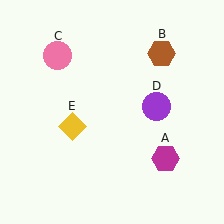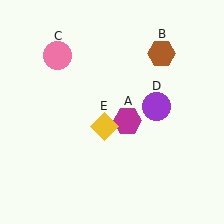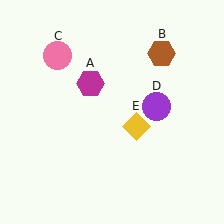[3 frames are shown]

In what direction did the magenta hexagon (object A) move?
The magenta hexagon (object A) moved up and to the left.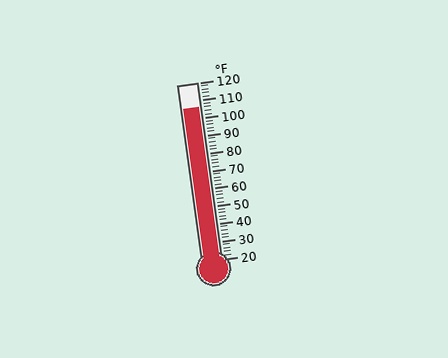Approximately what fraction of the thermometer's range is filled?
The thermometer is filled to approximately 85% of its range.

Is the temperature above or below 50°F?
The temperature is above 50°F.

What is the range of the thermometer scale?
The thermometer scale ranges from 20°F to 120°F.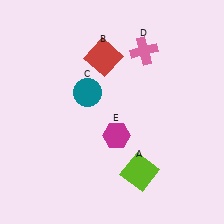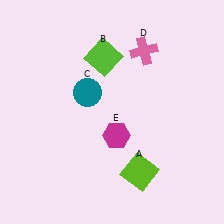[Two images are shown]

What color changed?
The square (B) changed from red in Image 1 to lime in Image 2.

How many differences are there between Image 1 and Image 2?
There is 1 difference between the two images.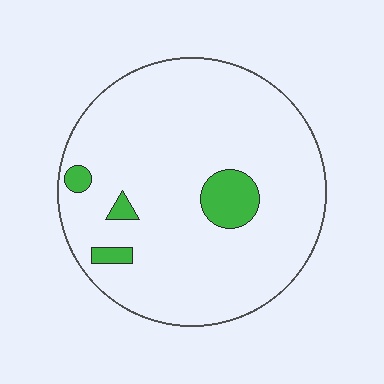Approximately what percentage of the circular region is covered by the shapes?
Approximately 10%.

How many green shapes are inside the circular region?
4.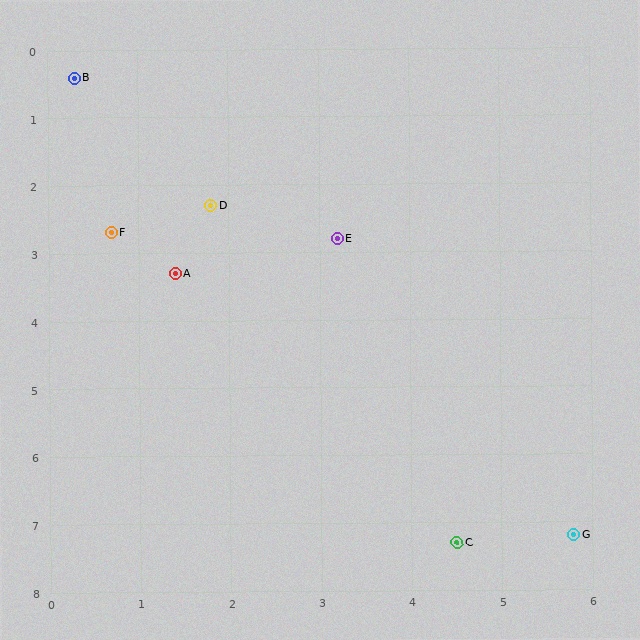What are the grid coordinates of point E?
Point E is at approximately (3.2, 2.8).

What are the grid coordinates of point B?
Point B is at approximately (0.3, 0.4).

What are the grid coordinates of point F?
Point F is at approximately (0.7, 2.7).